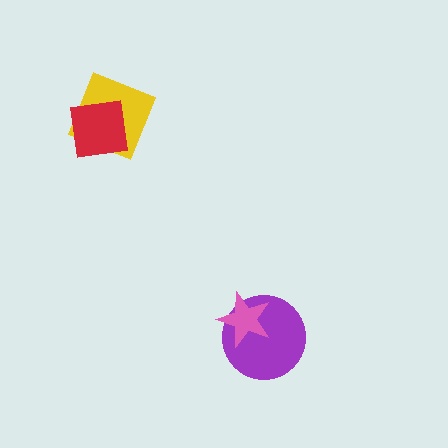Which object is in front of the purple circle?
The pink star is in front of the purple circle.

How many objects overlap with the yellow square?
1 object overlaps with the yellow square.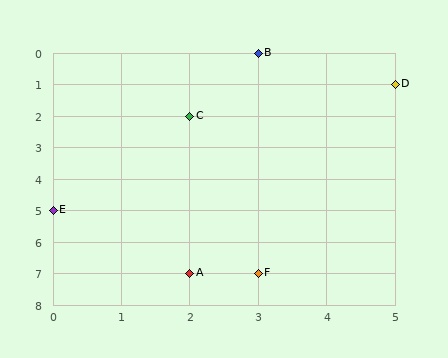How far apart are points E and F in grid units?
Points E and F are 3 columns and 2 rows apart (about 3.6 grid units diagonally).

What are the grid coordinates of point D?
Point D is at grid coordinates (5, 1).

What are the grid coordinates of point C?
Point C is at grid coordinates (2, 2).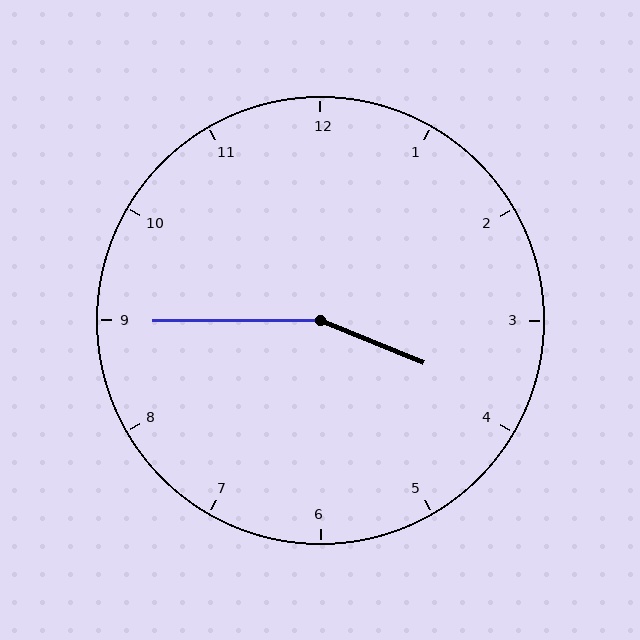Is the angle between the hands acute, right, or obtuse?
It is obtuse.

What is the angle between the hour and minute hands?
Approximately 158 degrees.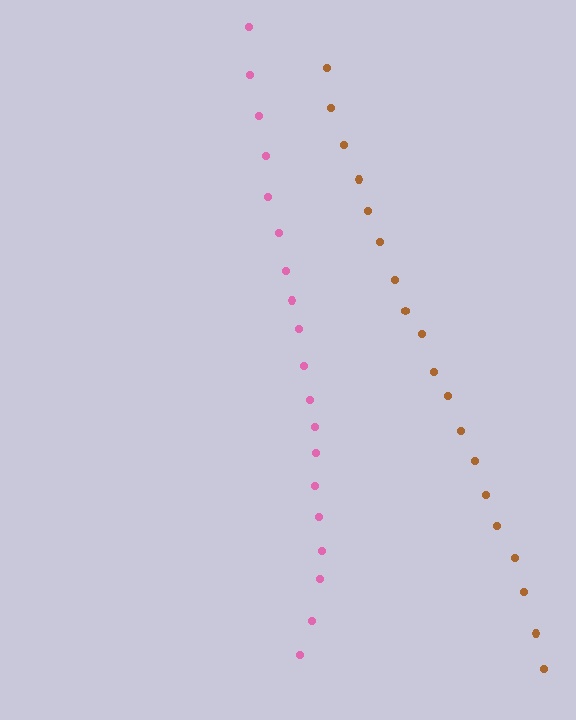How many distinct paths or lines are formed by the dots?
There are 2 distinct paths.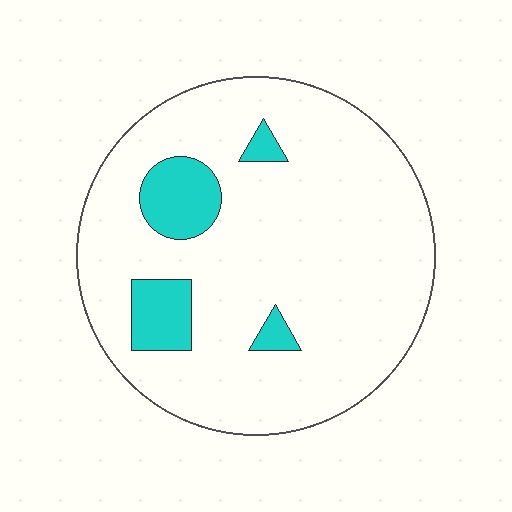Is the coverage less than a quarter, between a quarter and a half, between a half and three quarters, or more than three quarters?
Less than a quarter.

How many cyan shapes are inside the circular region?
4.